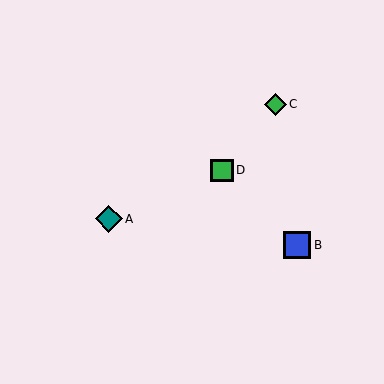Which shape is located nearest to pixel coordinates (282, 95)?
The green diamond (labeled C) at (275, 104) is nearest to that location.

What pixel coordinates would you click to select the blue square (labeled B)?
Click at (297, 245) to select the blue square B.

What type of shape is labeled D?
Shape D is a green square.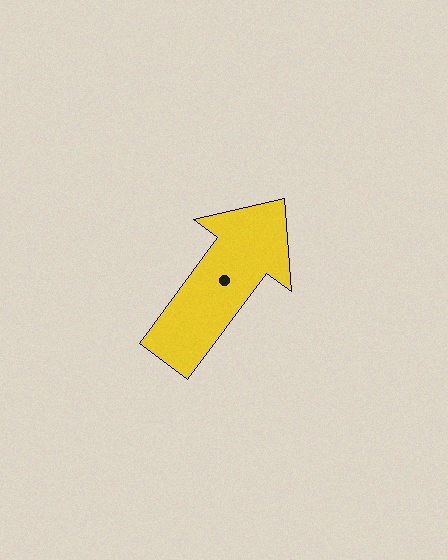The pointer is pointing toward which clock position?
Roughly 1 o'clock.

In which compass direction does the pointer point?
Northeast.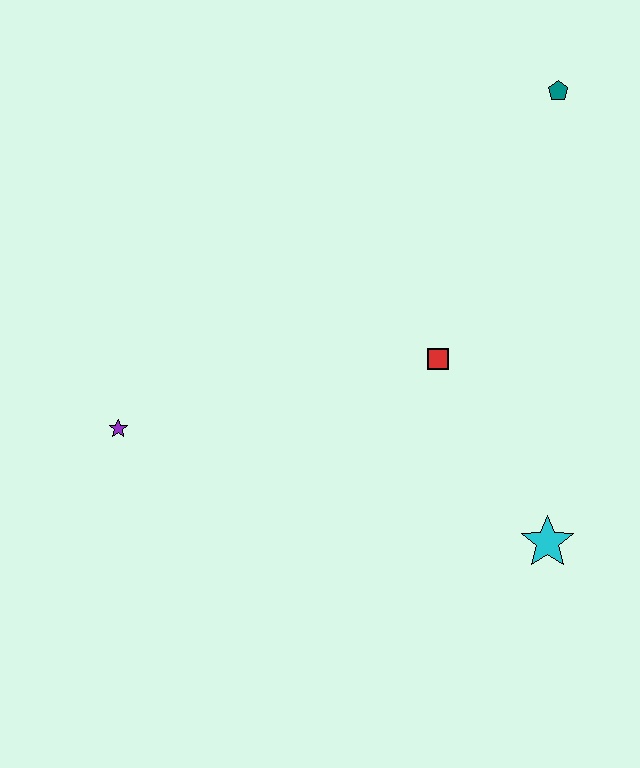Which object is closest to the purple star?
The red square is closest to the purple star.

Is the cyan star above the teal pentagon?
No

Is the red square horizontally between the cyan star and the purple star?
Yes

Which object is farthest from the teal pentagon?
The purple star is farthest from the teal pentagon.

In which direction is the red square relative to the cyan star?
The red square is above the cyan star.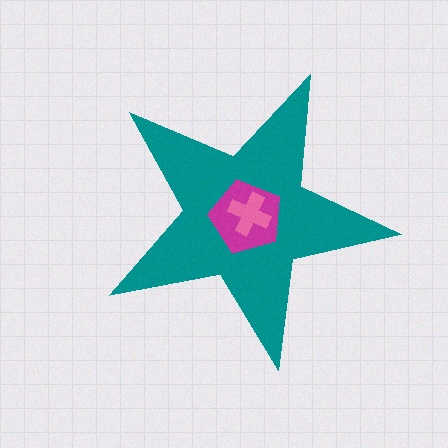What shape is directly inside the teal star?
The magenta pentagon.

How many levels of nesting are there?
3.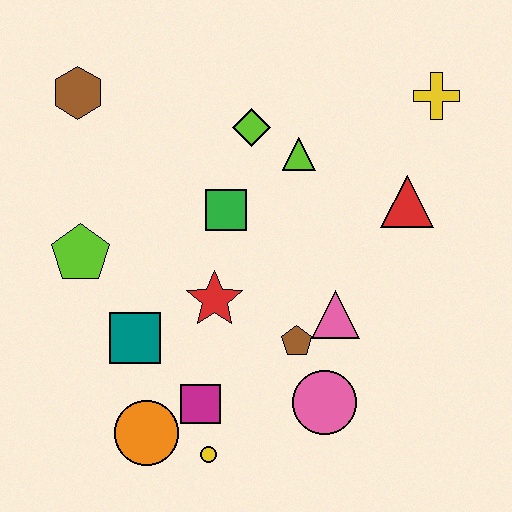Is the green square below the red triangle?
Yes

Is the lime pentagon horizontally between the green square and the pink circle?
No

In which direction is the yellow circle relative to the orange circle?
The yellow circle is to the right of the orange circle.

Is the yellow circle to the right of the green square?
No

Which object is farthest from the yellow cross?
The orange circle is farthest from the yellow cross.